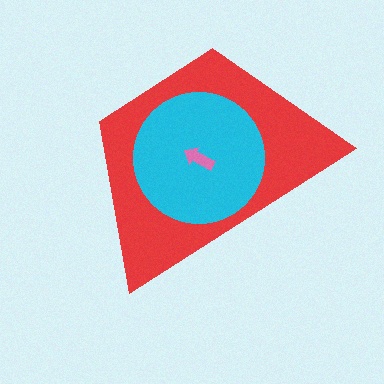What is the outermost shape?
The red trapezoid.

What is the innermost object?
The pink arrow.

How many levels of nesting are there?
3.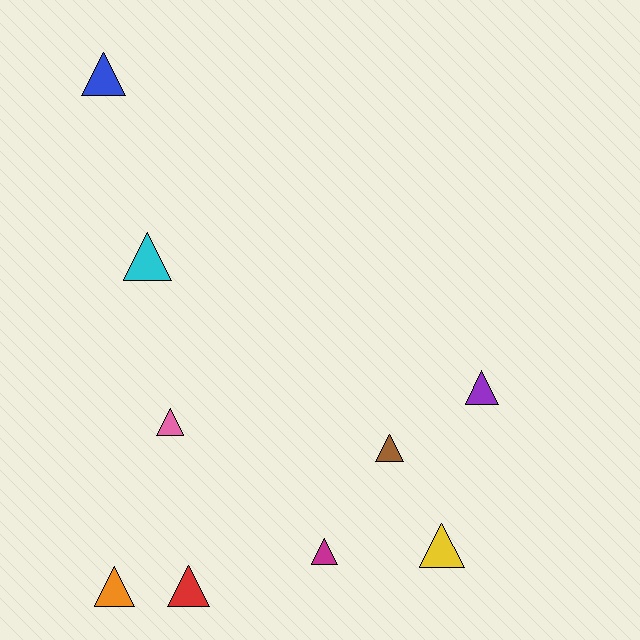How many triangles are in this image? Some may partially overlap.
There are 9 triangles.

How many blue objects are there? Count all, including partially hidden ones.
There is 1 blue object.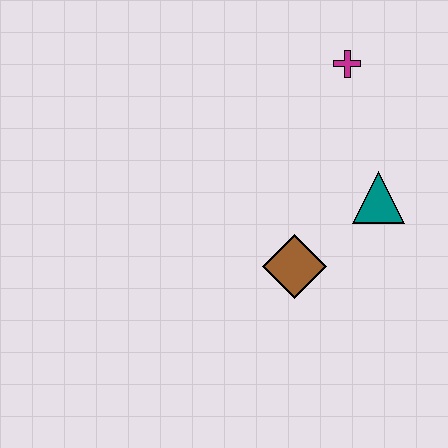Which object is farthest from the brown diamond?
The magenta cross is farthest from the brown diamond.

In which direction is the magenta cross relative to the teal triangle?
The magenta cross is above the teal triangle.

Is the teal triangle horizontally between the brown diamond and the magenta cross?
No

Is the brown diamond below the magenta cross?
Yes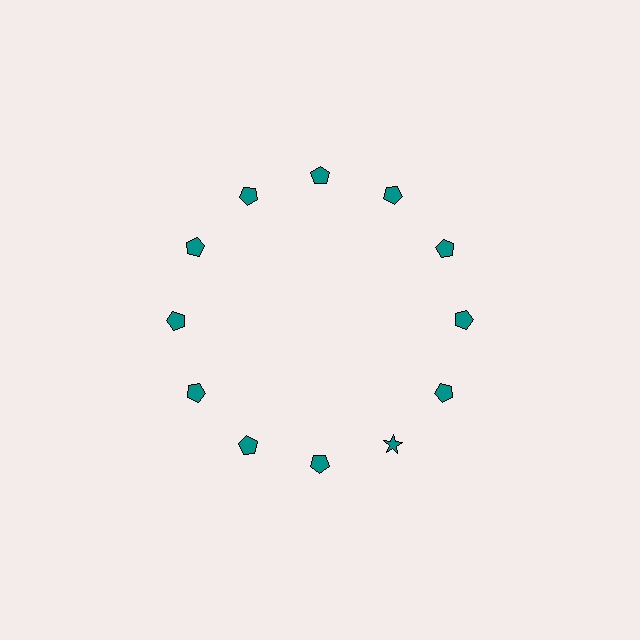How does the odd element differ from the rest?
It has a different shape: star instead of pentagon.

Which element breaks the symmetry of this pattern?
The teal star at roughly the 5 o'clock position breaks the symmetry. All other shapes are teal pentagons.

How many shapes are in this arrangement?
There are 12 shapes arranged in a ring pattern.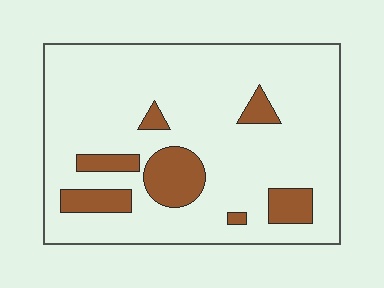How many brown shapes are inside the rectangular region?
7.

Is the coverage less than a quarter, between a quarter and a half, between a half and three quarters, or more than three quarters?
Less than a quarter.